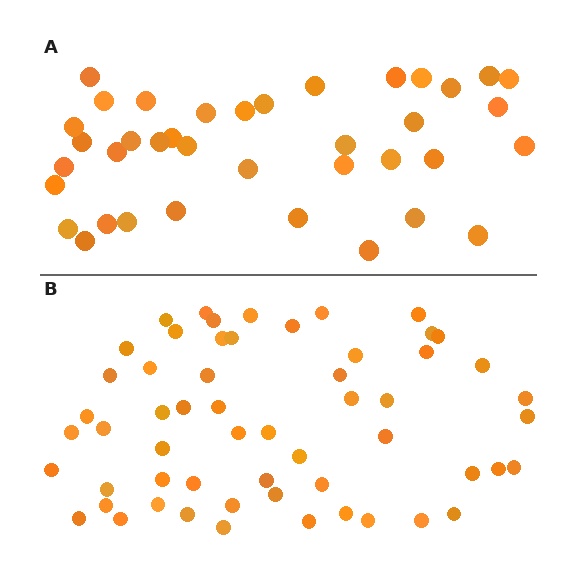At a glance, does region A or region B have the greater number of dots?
Region B (the bottom region) has more dots.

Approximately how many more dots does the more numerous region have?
Region B has approximately 20 more dots than region A.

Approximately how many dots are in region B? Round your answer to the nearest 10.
About 60 dots. (The exact count is 57, which rounds to 60.)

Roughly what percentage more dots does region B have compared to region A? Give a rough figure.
About 50% more.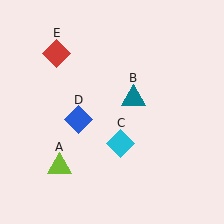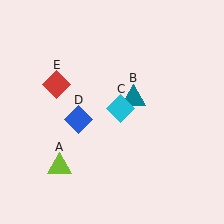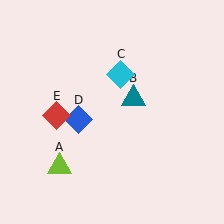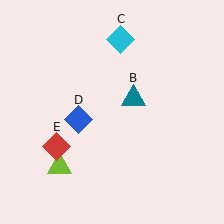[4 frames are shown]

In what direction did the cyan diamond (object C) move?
The cyan diamond (object C) moved up.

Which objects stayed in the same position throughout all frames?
Lime triangle (object A) and teal triangle (object B) and blue diamond (object D) remained stationary.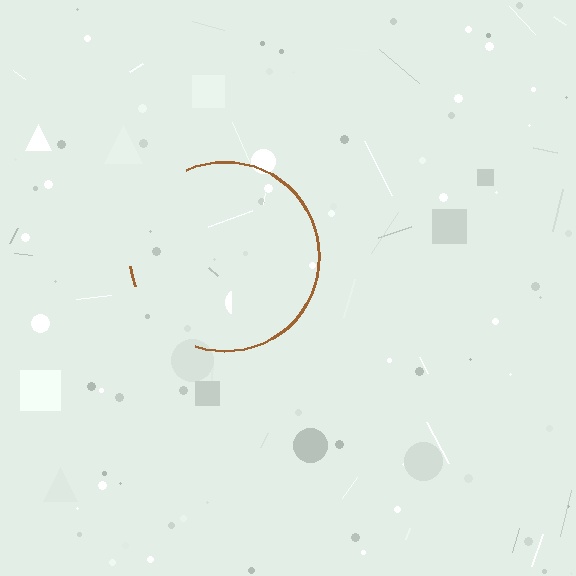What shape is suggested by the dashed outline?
The dashed outline suggests a circle.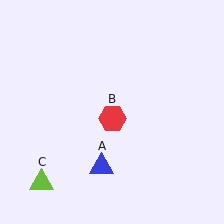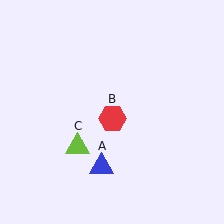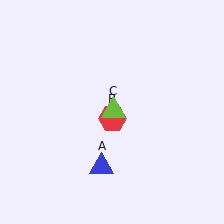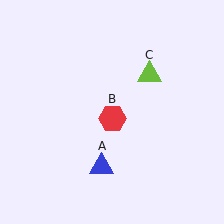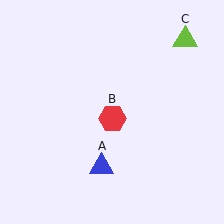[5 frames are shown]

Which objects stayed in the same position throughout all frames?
Blue triangle (object A) and red hexagon (object B) remained stationary.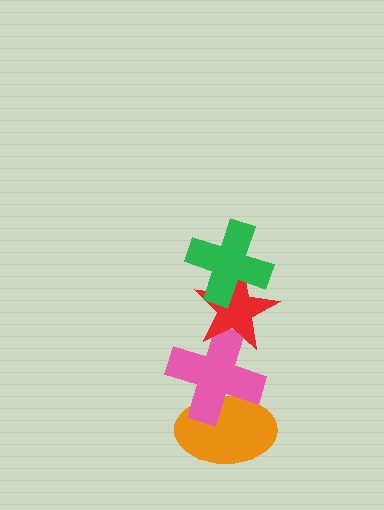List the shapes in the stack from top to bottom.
From top to bottom: the green cross, the red star, the pink cross, the orange ellipse.